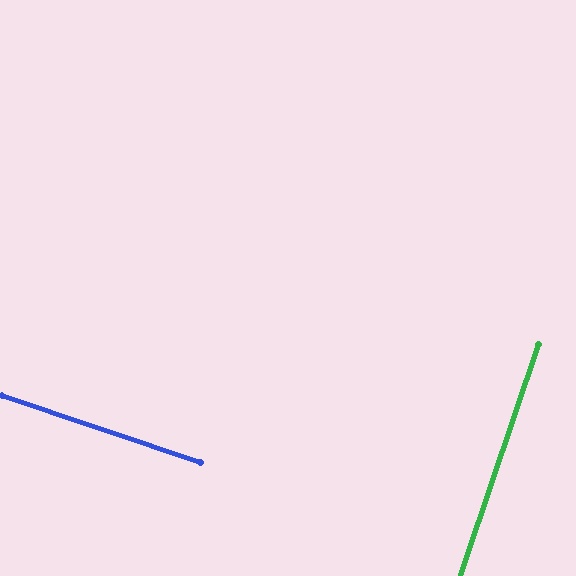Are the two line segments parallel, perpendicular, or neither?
Perpendicular — they meet at approximately 90°.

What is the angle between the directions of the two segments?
Approximately 90 degrees.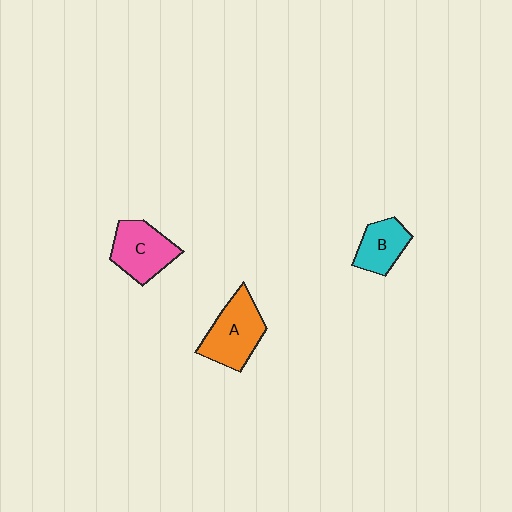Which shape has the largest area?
Shape A (orange).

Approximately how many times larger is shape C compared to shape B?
Approximately 1.4 times.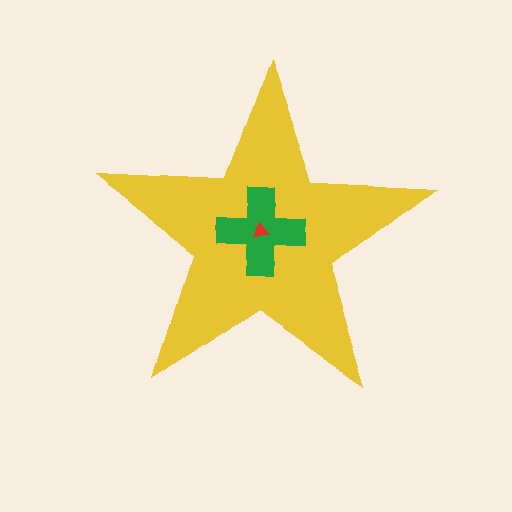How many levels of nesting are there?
3.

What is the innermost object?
The red triangle.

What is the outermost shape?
The yellow star.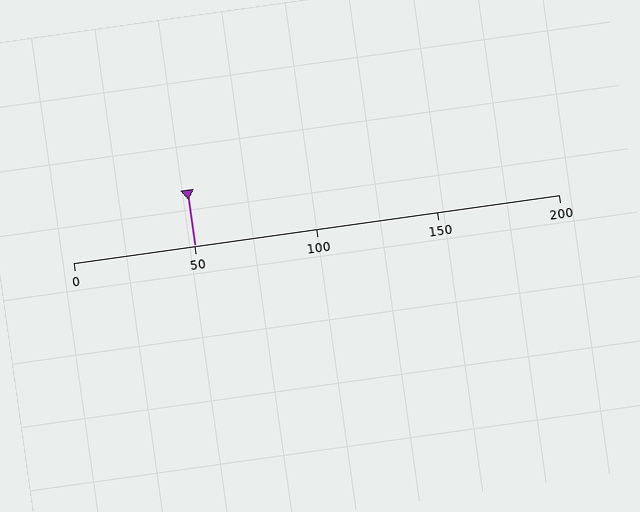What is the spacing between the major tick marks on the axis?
The major ticks are spaced 50 apart.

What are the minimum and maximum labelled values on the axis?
The axis runs from 0 to 200.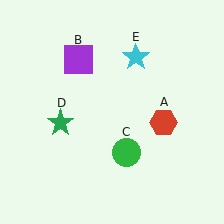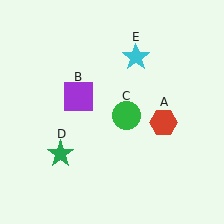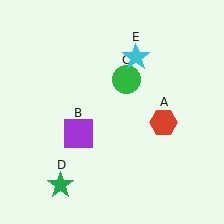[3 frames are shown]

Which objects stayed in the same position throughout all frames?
Red hexagon (object A) and cyan star (object E) remained stationary.